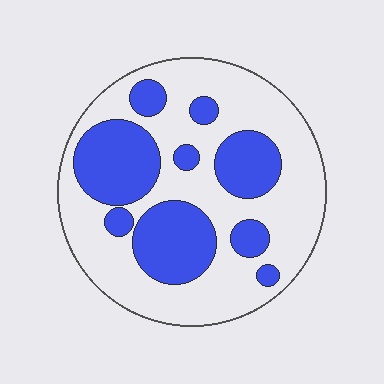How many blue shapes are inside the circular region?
9.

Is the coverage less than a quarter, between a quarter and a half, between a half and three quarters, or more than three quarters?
Between a quarter and a half.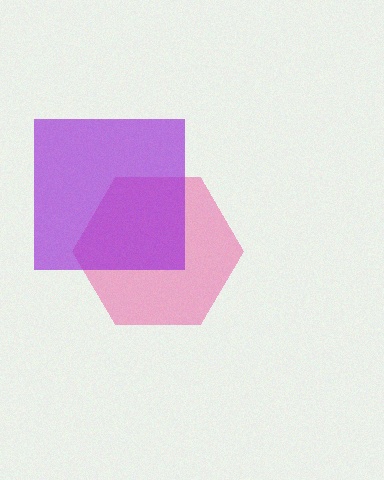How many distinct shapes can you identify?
There are 2 distinct shapes: a pink hexagon, a purple square.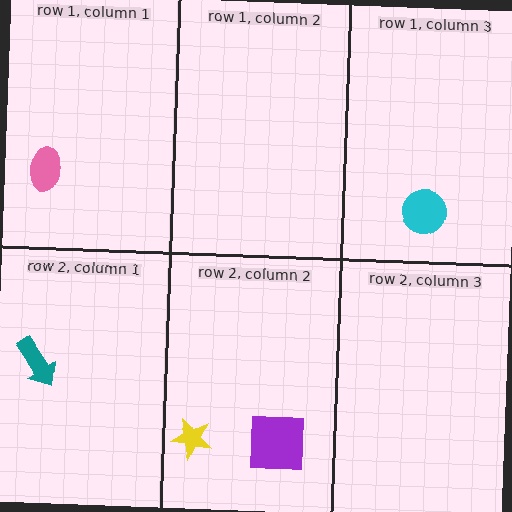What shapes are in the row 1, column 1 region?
The pink ellipse.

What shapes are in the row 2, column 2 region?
The yellow star, the purple square.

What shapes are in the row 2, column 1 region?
The teal arrow.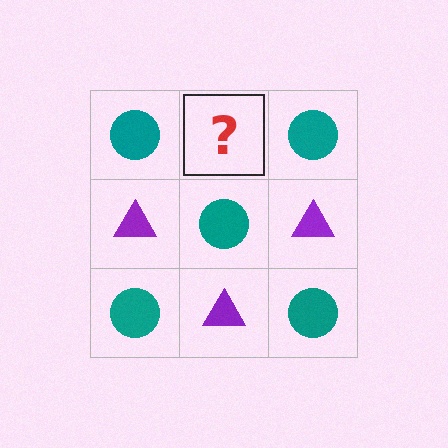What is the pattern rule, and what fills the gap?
The rule is that it alternates teal circle and purple triangle in a checkerboard pattern. The gap should be filled with a purple triangle.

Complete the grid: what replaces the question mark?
The question mark should be replaced with a purple triangle.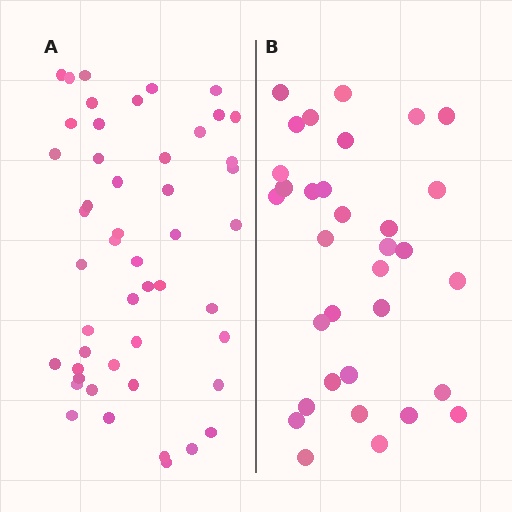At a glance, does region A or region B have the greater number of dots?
Region A (the left region) has more dots.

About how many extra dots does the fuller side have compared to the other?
Region A has approximately 15 more dots than region B.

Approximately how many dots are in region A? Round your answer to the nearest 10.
About 50 dots. (The exact count is 49, which rounds to 50.)